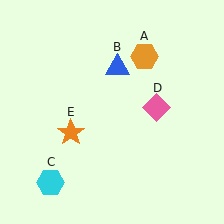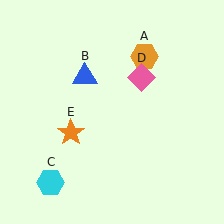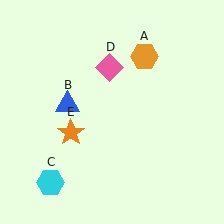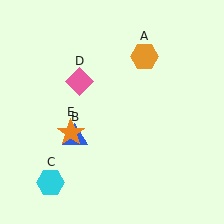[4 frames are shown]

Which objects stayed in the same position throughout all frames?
Orange hexagon (object A) and cyan hexagon (object C) and orange star (object E) remained stationary.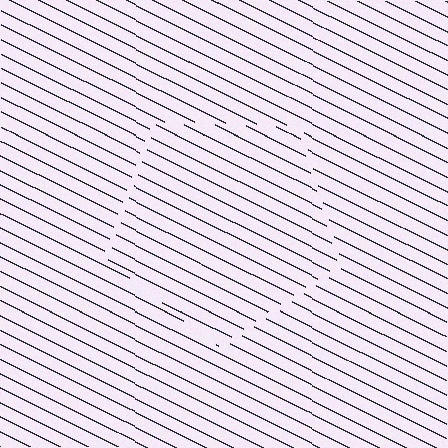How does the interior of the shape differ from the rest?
The interior of the shape contains the same grating, shifted by half a period — the contour is defined by the phase discontinuity where line-ends from the inner and outer gratings abut.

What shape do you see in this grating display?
An illusory pentagon. The interior of the shape contains the same grating, shifted by half a period — the contour is defined by the phase discontinuity where line-ends from the inner and outer gratings abut.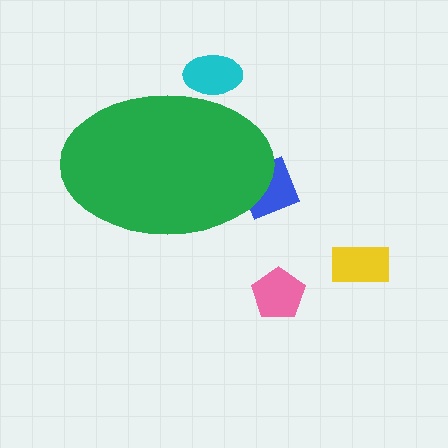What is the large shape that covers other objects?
A green ellipse.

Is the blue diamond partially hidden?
Yes, the blue diamond is partially hidden behind the green ellipse.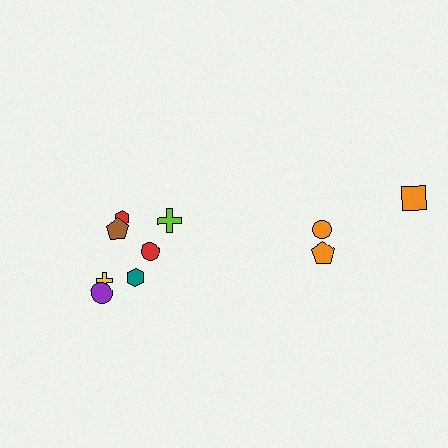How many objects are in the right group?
There are 3 objects.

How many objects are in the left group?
There are 7 objects.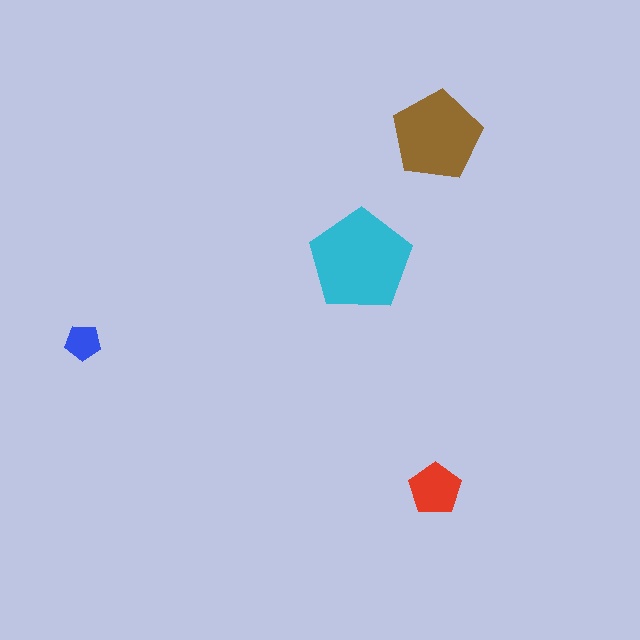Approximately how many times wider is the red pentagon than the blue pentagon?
About 1.5 times wider.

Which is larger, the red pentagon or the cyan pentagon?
The cyan one.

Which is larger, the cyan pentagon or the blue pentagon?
The cyan one.